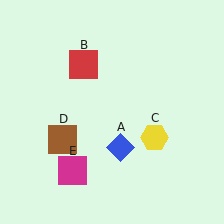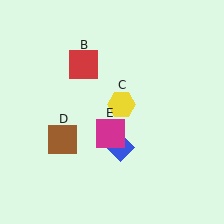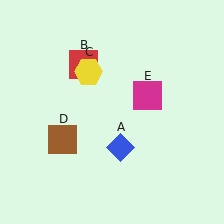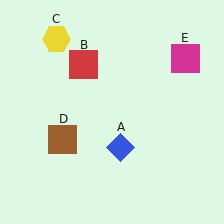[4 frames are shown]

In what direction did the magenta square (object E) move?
The magenta square (object E) moved up and to the right.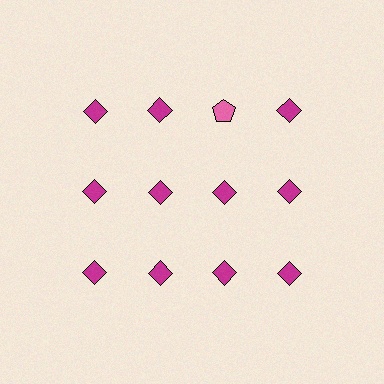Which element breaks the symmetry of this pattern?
The pink pentagon in the top row, center column breaks the symmetry. All other shapes are magenta diamonds.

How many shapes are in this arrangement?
There are 12 shapes arranged in a grid pattern.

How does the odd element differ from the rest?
It differs in both color (pink instead of magenta) and shape (pentagon instead of diamond).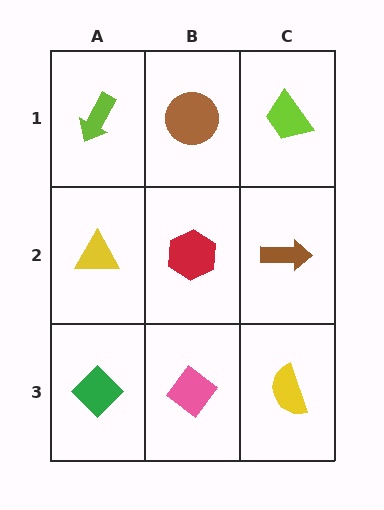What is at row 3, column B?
A pink diamond.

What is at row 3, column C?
A yellow semicircle.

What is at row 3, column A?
A green diamond.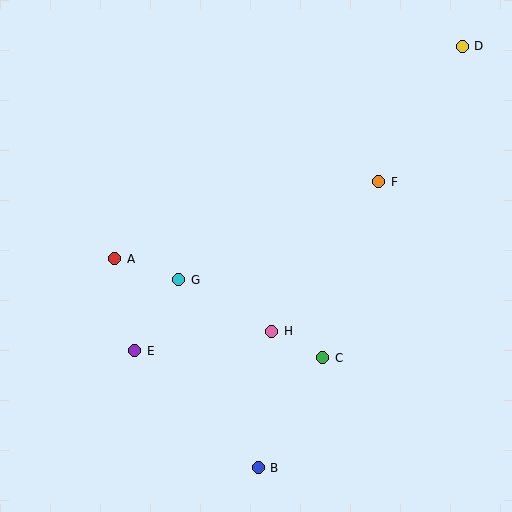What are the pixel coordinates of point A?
Point A is at (115, 259).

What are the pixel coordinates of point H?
Point H is at (272, 331).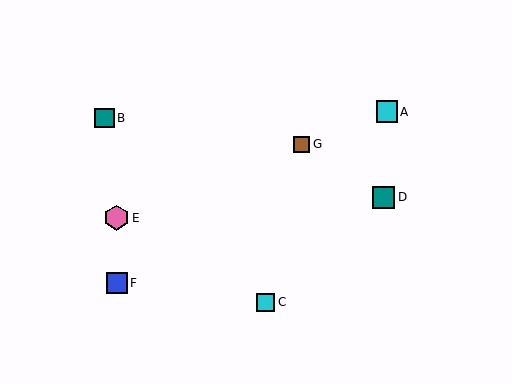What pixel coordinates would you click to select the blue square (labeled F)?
Click at (117, 283) to select the blue square F.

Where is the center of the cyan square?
The center of the cyan square is at (387, 112).